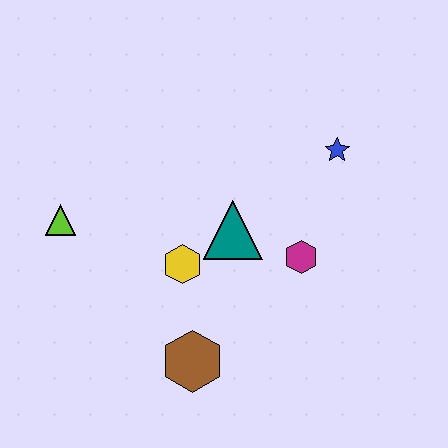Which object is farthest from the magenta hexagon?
The lime triangle is farthest from the magenta hexagon.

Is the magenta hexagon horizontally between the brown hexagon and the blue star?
Yes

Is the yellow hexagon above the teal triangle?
No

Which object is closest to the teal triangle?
The yellow hexagon is closest to the teal triangle.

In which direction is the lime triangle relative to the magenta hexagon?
The lime triangle is to the left of the magenta hexagon.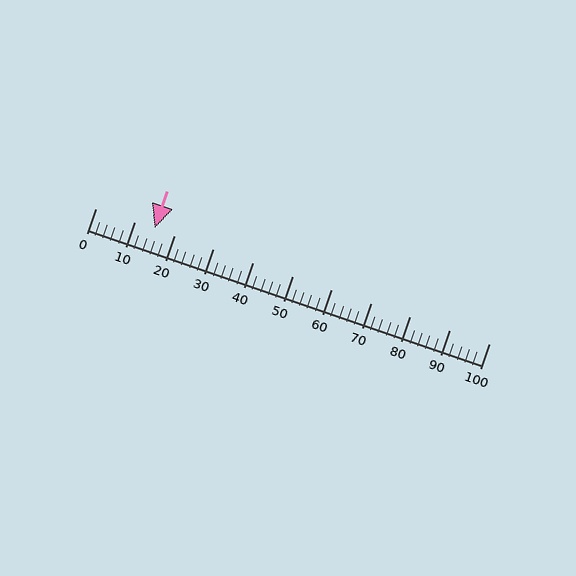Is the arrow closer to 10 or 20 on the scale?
The arrow is closer to 20.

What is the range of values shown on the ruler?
The ruler shows values from 0 to 100.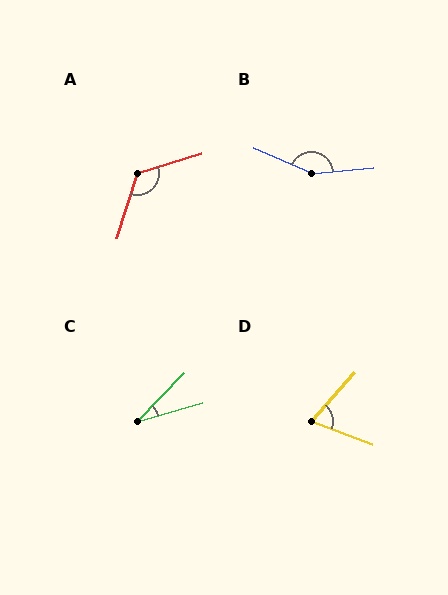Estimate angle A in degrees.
Approximately 125 degrees.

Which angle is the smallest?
C, at approximately 30 degrees.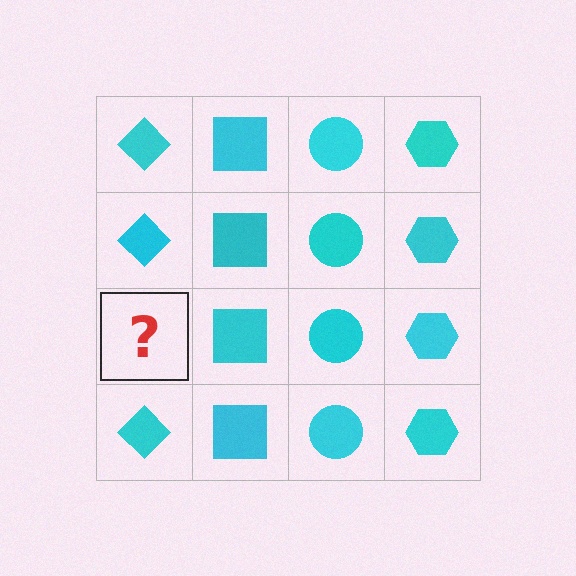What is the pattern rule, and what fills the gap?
The rule is that each column has a consistent shape. The gap should be filled with a cyan diamond.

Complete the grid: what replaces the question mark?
The question mark should be replaced with a cyan diamond.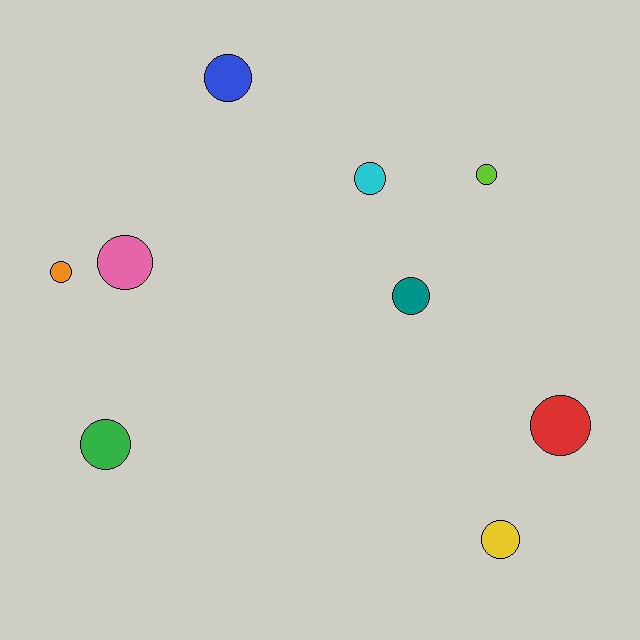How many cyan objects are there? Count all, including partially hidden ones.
There is 1 cyan object.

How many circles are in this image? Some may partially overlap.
There are 9 circles.